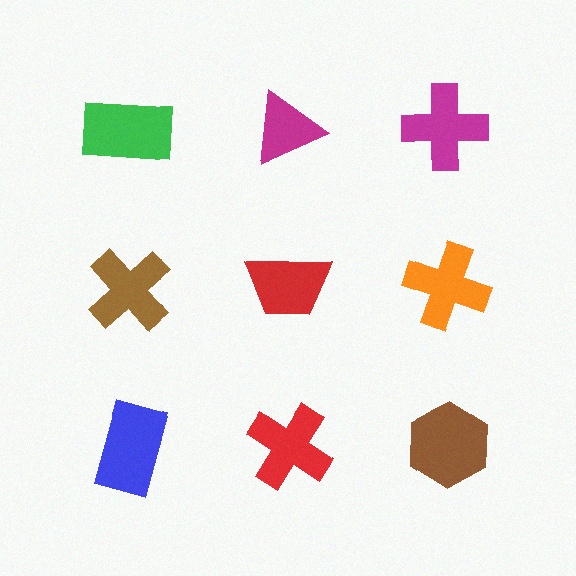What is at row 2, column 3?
An orange cross.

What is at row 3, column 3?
A brown hexagon.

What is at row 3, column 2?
A red cross.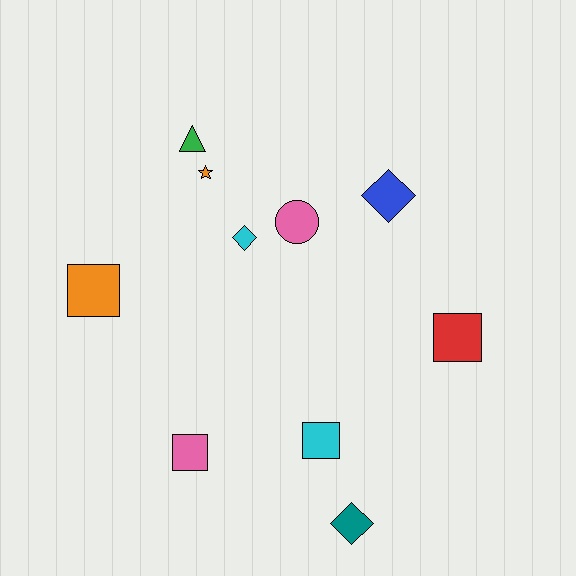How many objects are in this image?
There are 10 objects.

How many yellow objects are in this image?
There are no yellow objects.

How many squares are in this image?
There are 4 squares.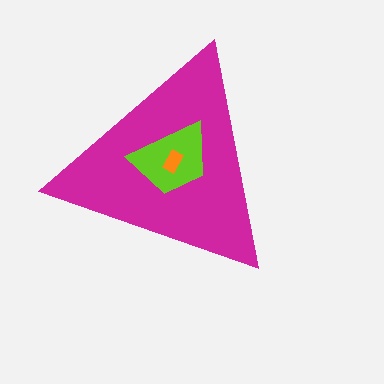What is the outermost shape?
The magenta triangle.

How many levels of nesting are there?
3.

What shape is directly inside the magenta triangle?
The lime trapezoid.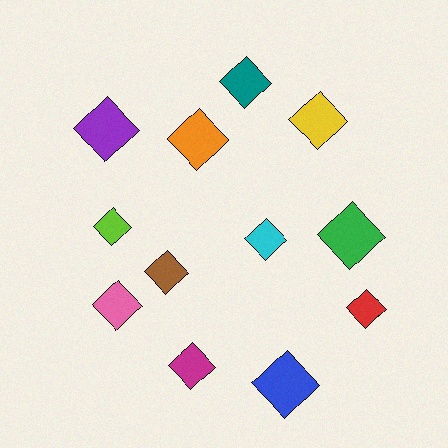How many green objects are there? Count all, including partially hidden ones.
There is 1 green object.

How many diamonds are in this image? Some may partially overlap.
There are 12 diamonds.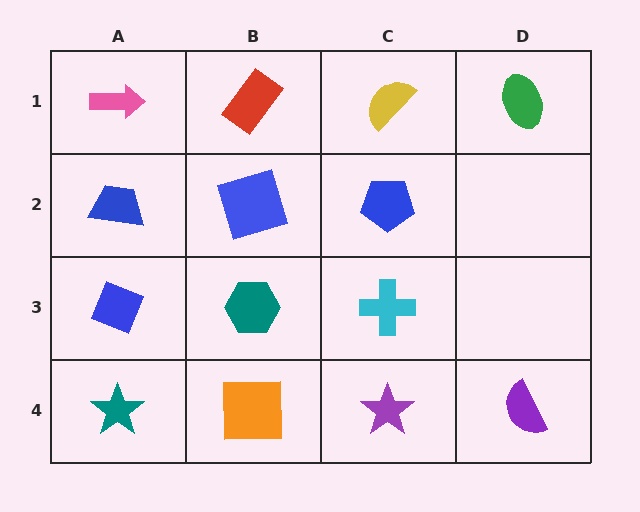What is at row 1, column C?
A yellow semicircle.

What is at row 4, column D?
A purple semicircle.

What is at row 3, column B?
A teal hexagon.